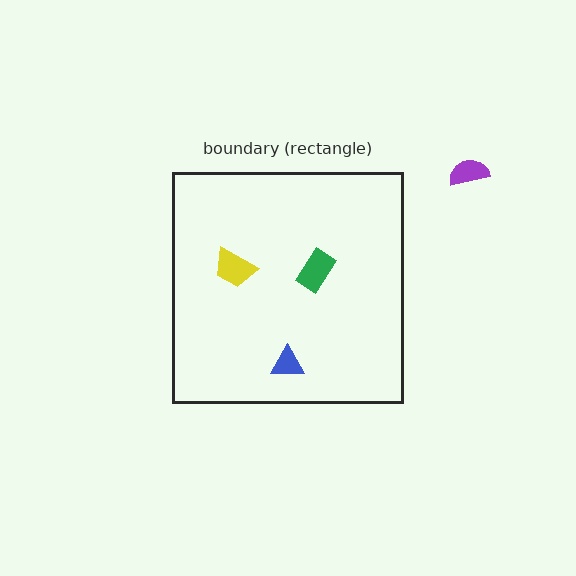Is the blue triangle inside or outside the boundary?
Inside.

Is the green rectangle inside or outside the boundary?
Inside.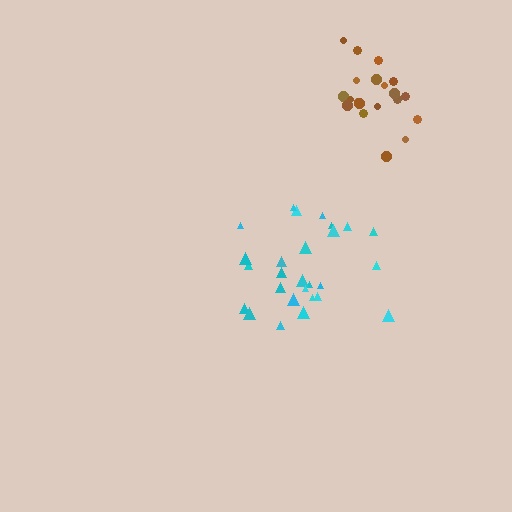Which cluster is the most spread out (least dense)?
Cyan.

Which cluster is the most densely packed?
Brown.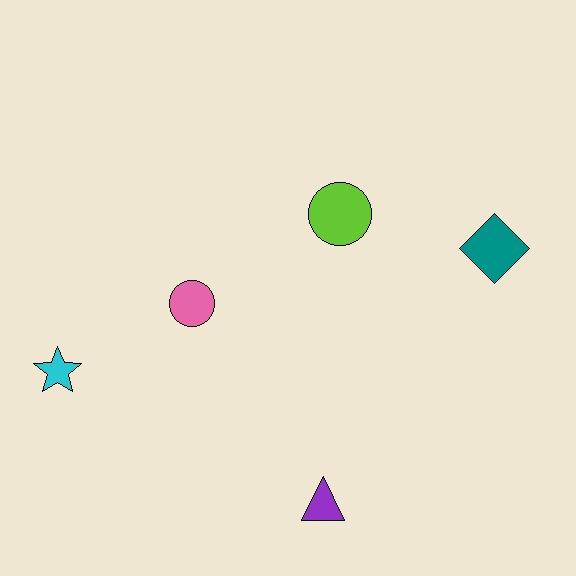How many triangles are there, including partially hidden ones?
There is 1 triangle.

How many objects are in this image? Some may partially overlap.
There are 5 objects.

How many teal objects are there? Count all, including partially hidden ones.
There is 1 teal object.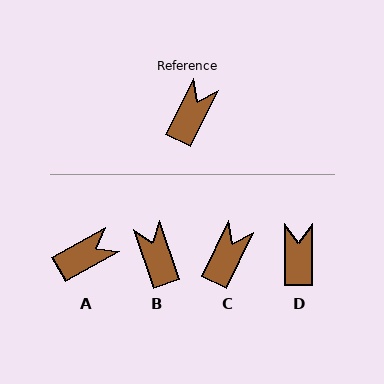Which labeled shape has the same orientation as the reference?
C.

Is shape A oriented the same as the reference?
No, it is off by about 35 degrees.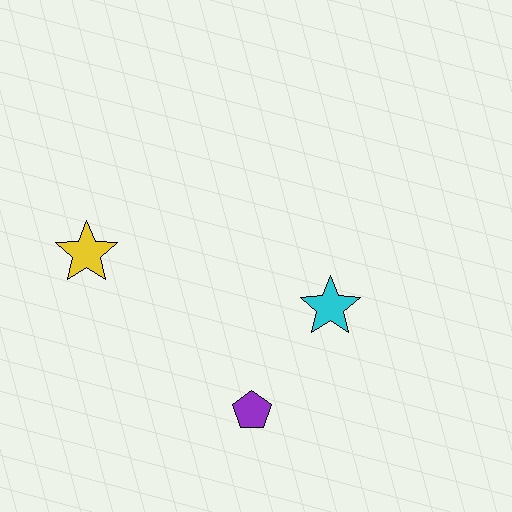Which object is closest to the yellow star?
The purple pentagon is closest to the yellow star.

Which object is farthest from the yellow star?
The cyan star is farthest from the yellow star.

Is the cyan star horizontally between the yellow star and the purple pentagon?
No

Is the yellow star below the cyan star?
No